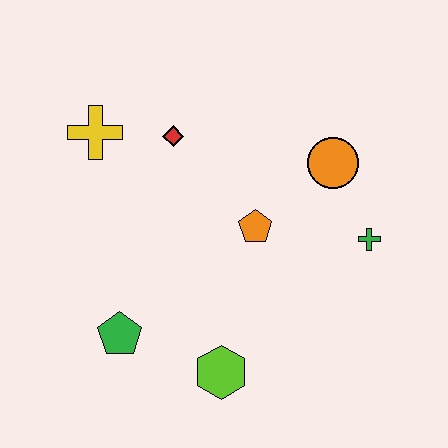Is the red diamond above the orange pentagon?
Yes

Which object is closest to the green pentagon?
The lime hexagon is closest to the green pentagon.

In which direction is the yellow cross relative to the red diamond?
The yellow cross is to the left of the red diamond.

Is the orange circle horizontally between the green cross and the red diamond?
Yes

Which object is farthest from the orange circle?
The green pentagon is farthest from the orange circle.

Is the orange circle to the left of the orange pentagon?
No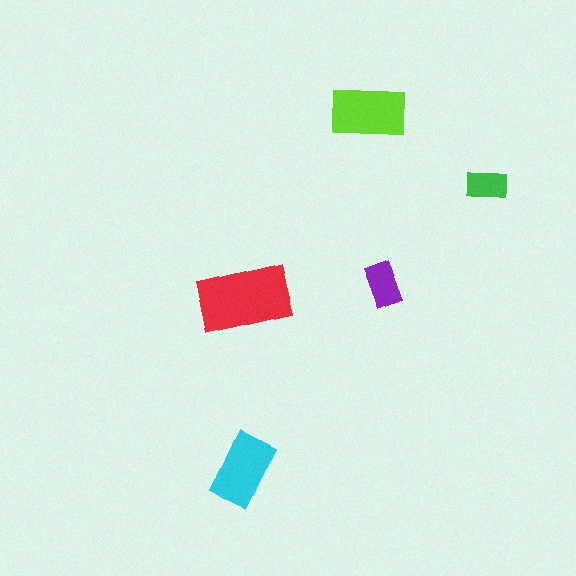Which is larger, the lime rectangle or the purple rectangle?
The lime one.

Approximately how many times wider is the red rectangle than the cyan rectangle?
About 1.5 times wider.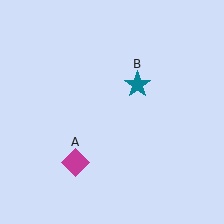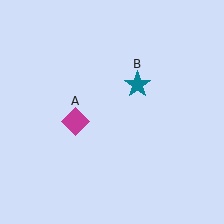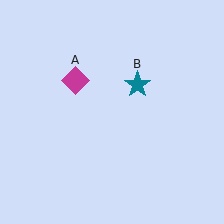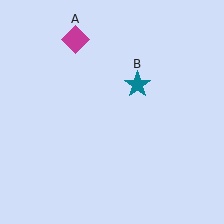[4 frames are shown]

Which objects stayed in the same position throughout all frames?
Teal star (object B) remained stationary.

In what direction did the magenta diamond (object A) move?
The magenta diamond (object A) moved up.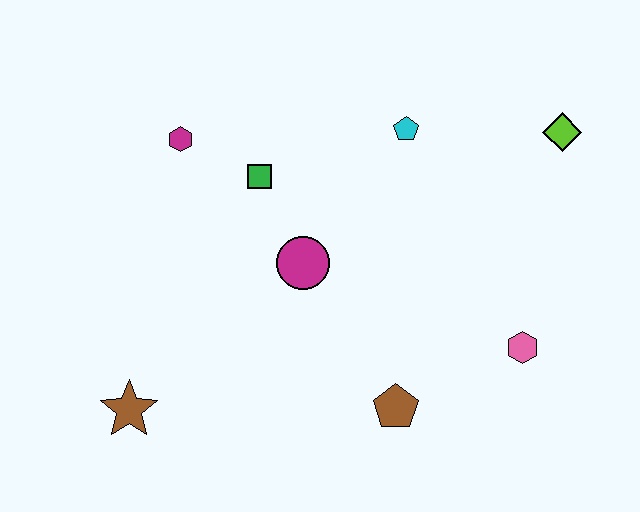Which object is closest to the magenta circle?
The green square is closest to the magenta circle.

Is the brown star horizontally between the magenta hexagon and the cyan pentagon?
No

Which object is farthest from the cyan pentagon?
The brown star is farthest from the cyan pentagon.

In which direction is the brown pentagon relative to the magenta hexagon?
The brown pentagon is below the magenta hexagon.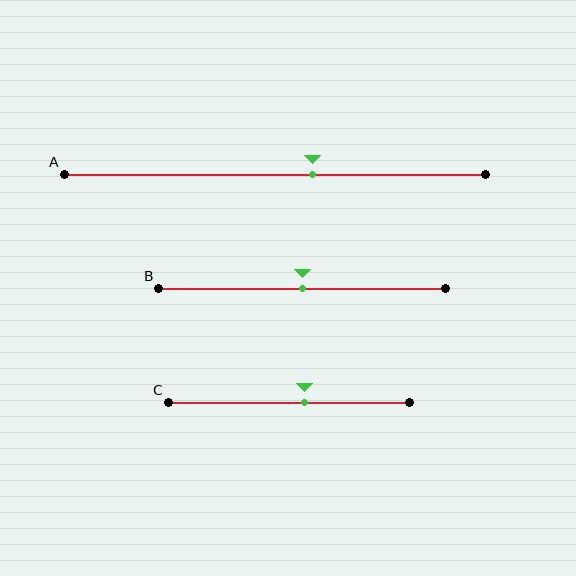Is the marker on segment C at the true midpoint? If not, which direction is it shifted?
No, the marker on segment C is shifted to the right by about 6% of the segment length.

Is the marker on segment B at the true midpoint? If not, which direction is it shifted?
Yes, the marker on segment B is at the true midpoint.